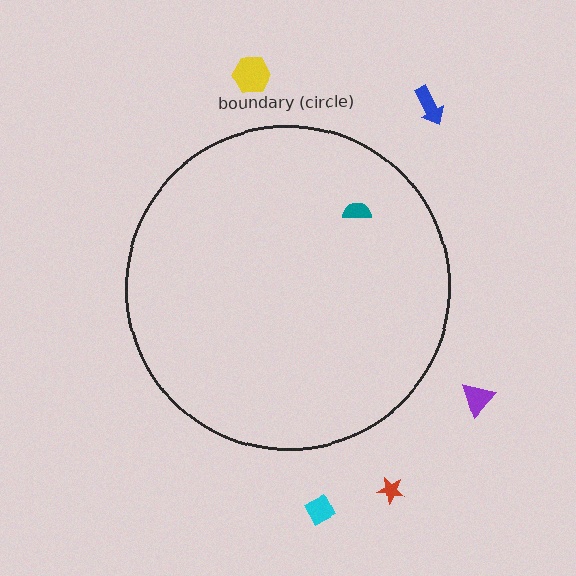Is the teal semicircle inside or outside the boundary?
Inside.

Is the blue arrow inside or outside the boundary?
Outside.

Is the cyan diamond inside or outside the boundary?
Outside.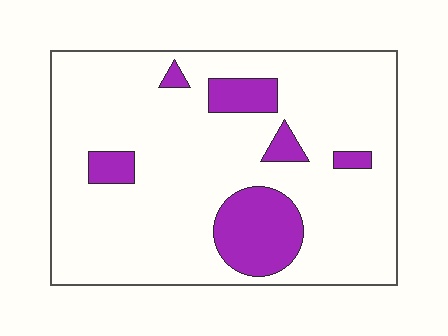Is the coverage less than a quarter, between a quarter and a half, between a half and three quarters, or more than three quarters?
Less than a quarter.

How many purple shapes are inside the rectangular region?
6.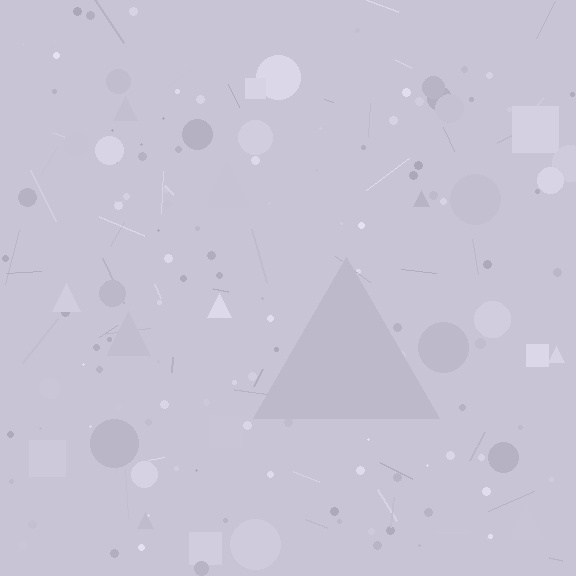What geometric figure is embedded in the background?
A triangle is embedded in the background.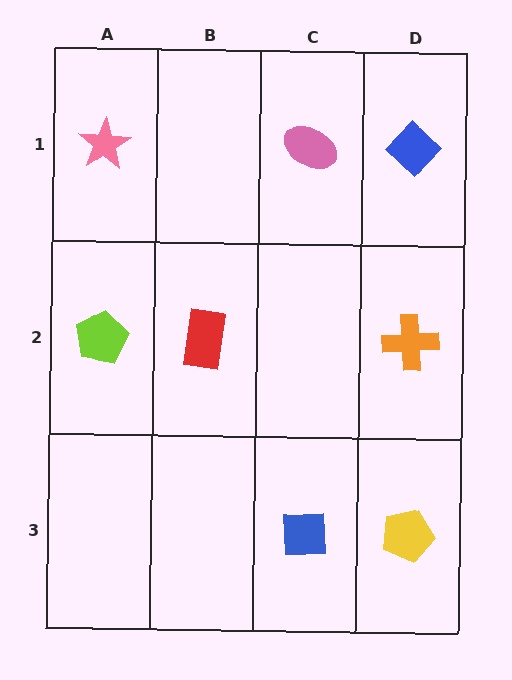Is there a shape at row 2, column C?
No, that cell is empty.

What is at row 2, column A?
A lime pentagon.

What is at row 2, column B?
A red rectangle.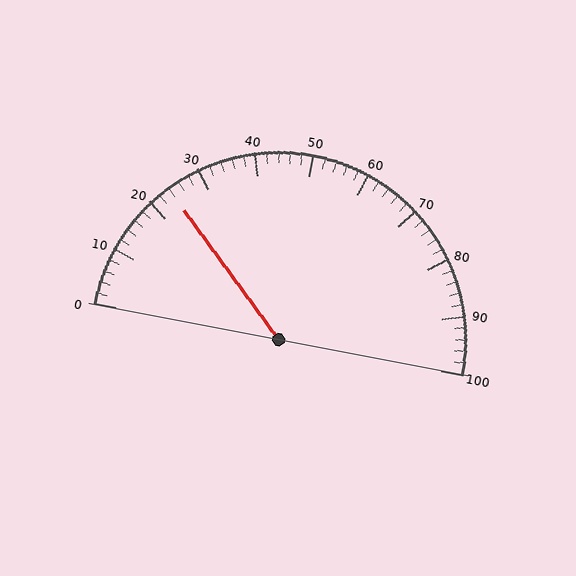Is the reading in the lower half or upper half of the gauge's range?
The reading is in the lower half of the range (0 to 100).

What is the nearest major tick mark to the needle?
The nearest major tick mark is 20.